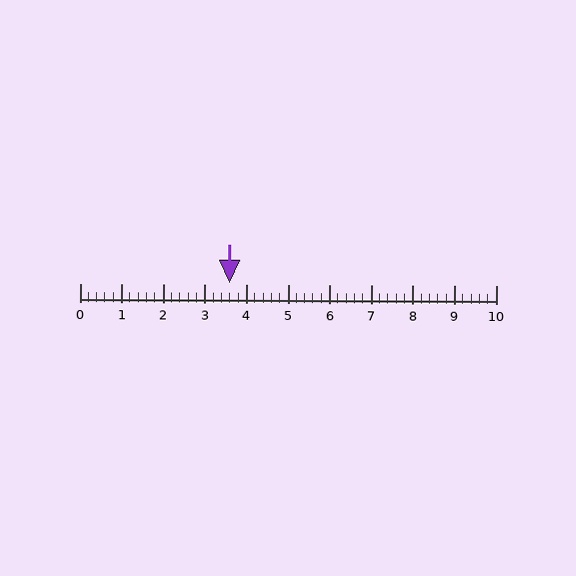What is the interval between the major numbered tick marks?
The major tick marks are spaced 1 units apart.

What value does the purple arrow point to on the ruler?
The purple arrow points to approximately 3.6.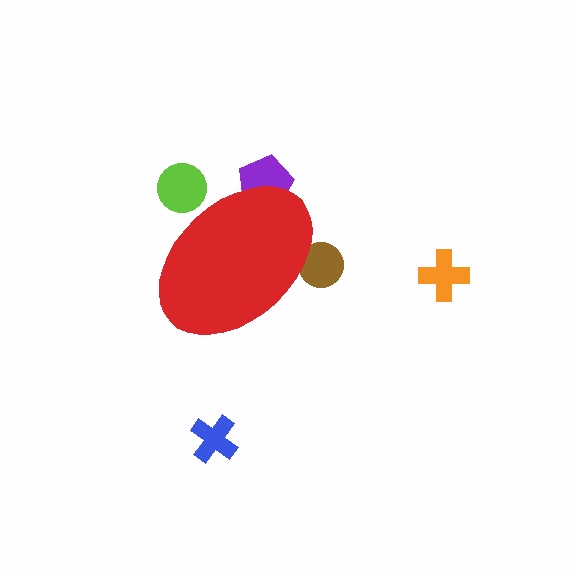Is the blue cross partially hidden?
No, the blue cross is fully visible.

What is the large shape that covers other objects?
A red ellipse.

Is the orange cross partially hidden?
No, the orange cross is fully visible.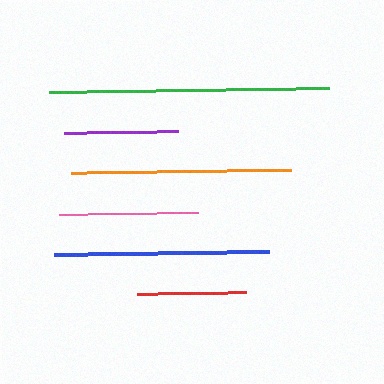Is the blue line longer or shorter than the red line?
The blue line is longer than the red line.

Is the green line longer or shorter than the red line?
The green line is longer than the red line.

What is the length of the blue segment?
The blue segment is approximately 216 pixels long.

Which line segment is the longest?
The green line is the longest at approximately 280 pixels.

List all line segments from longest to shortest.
From longest to shortest: green, orange, blue, pink, purple, red.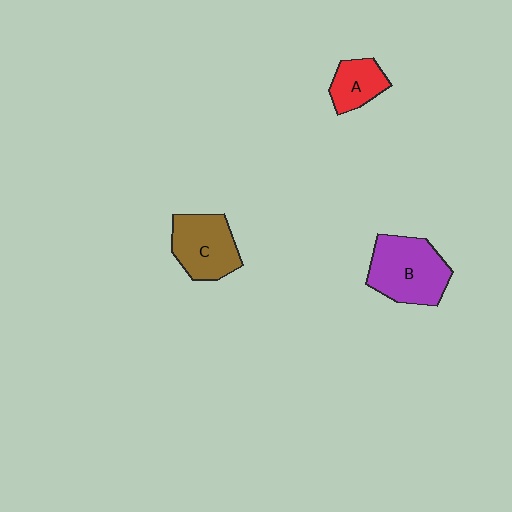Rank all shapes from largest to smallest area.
From largest to smallest: B (purple), C (brown), A (red).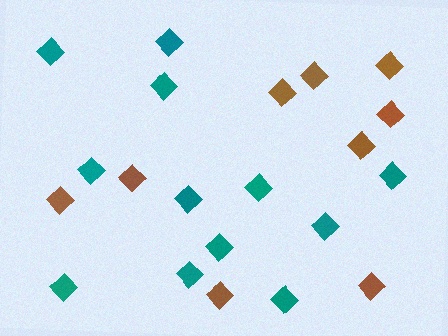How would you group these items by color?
There are 2 groups: one group of brown diamonds (9) and one group of teal diamonds (12).